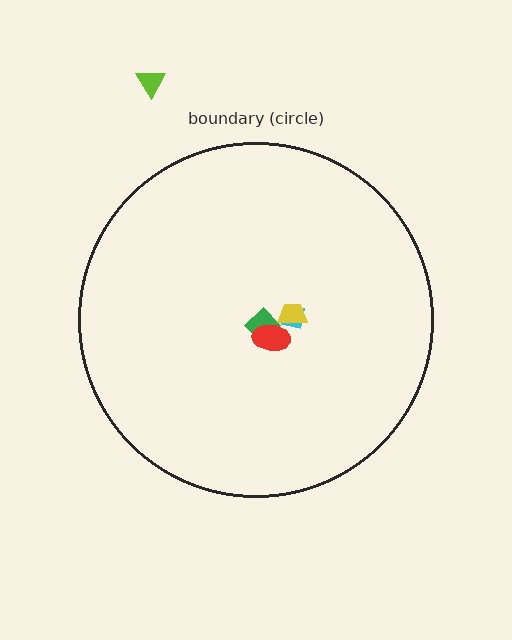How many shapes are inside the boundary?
4 inside, 1 outside.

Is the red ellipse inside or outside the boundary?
Inside.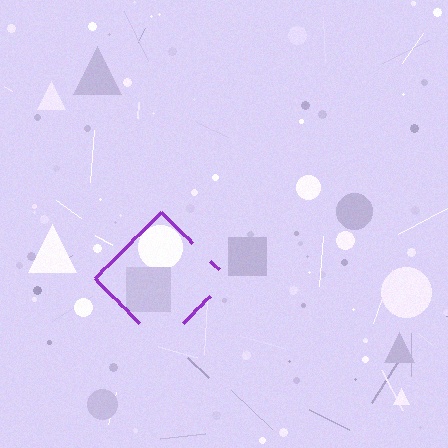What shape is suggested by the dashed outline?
The dashed outline suggests a diamond.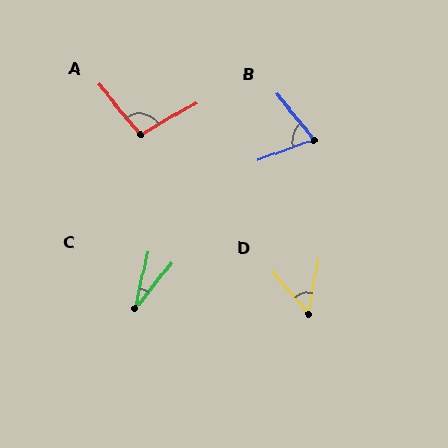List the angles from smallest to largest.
C (26°), D (51°), B (70°), A (100°).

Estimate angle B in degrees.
Approximately 70 degrees.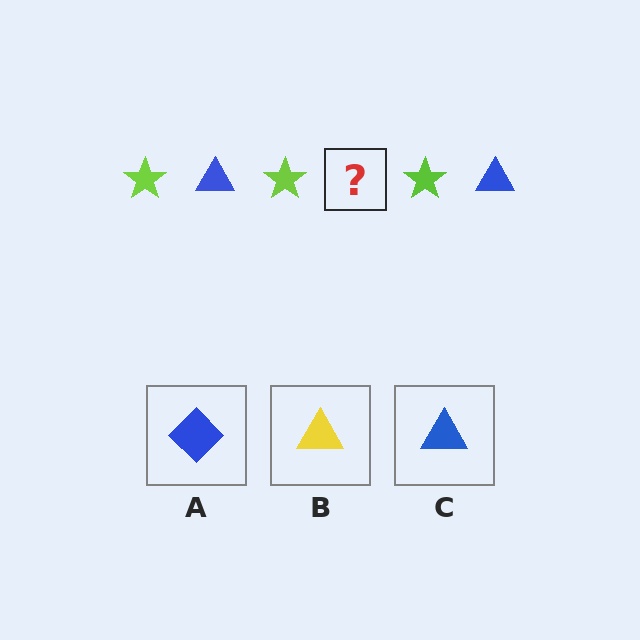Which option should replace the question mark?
Option C.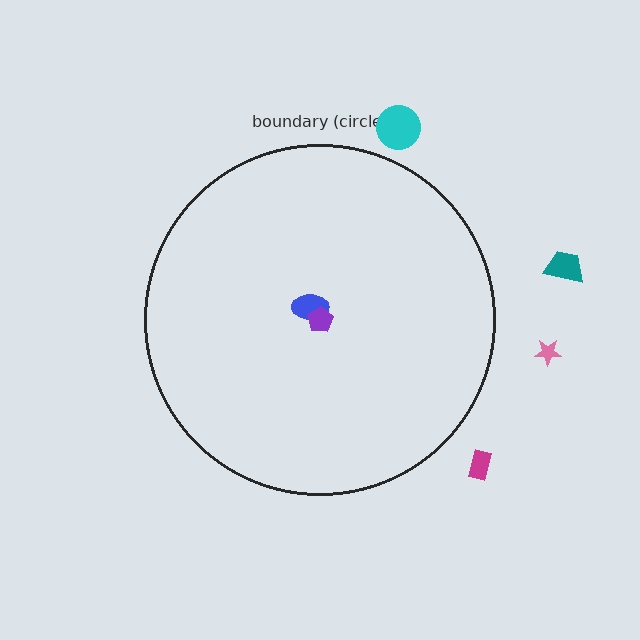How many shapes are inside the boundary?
2 inside, 4 outside.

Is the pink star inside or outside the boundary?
Outside.